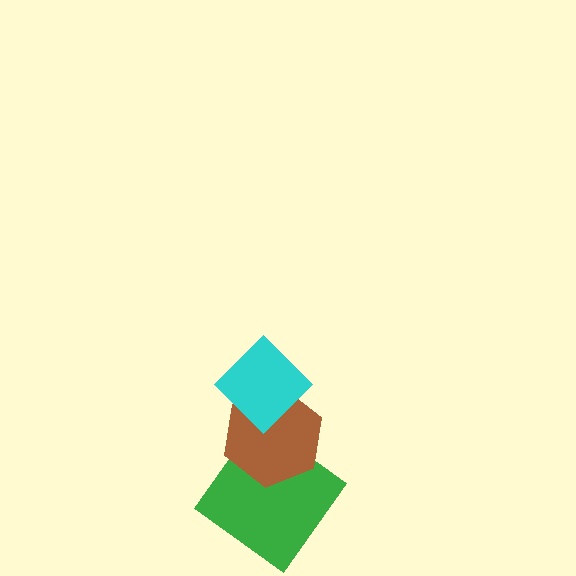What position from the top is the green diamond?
The green diamond is 3rd from the top.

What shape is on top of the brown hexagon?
The cyan diamond is on top of the brown hexagon.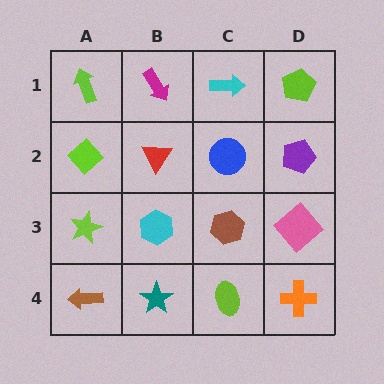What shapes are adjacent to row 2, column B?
A magenta arrow (row 1, column B), a cyan hexagon (row 3, column B), a lime diamond (row 2, column A), a blue circle (row 2, column C).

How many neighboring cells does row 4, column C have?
3.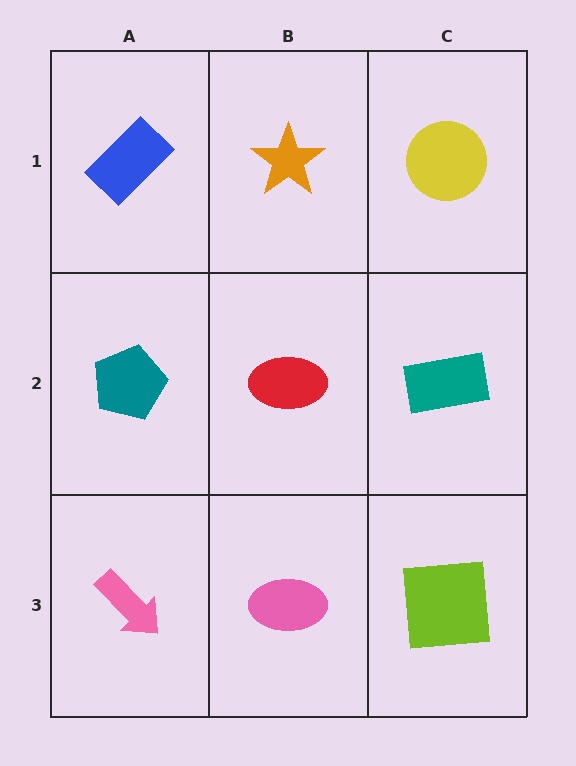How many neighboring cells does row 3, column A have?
2.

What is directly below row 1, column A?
A teal pentagon.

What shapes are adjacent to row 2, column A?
A blue rectangle (row 1, column A), a pink arrow (row 3, column A), a red ellipse (row 2, column B).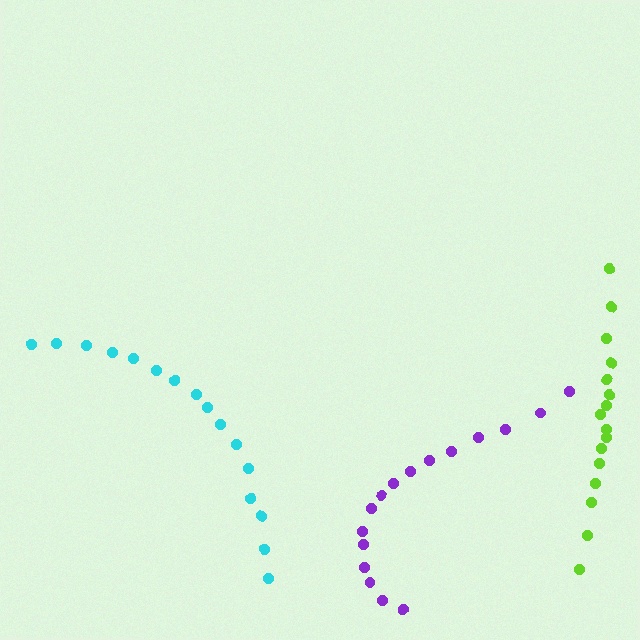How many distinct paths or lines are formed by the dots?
There are 3 distinct paths.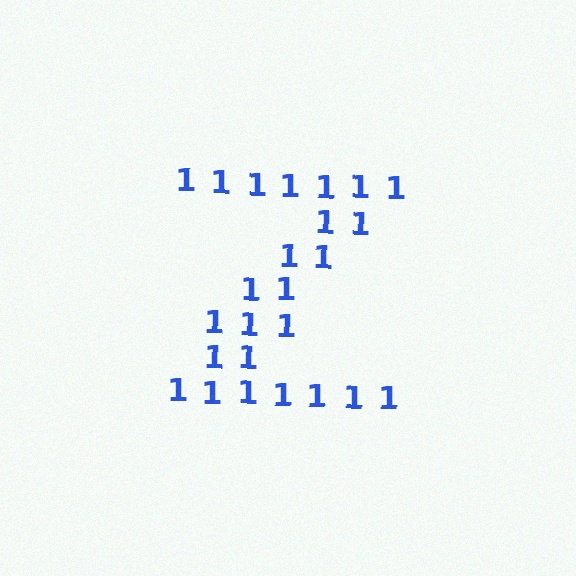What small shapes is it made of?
It is made of small digit 1's.